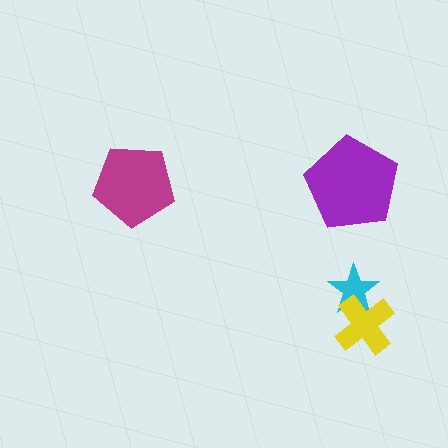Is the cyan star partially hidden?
Yes, it is partially covered by another shape.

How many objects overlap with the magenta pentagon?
0 objects overlap with the magenta pentagon.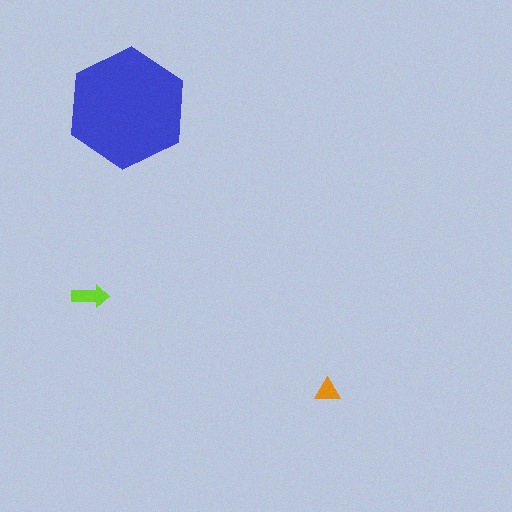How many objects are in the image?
There are 3 objects in the image.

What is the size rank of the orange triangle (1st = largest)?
3rd.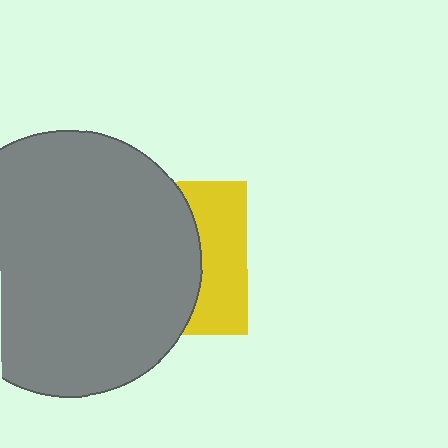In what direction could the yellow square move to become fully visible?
The yellow square could move right. That would shift it out from behind the gray circle entirely.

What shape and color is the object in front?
The object in front is a gray circle.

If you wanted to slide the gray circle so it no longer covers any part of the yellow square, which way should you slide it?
Slide it left — that is the most direct way to separate the two shapes.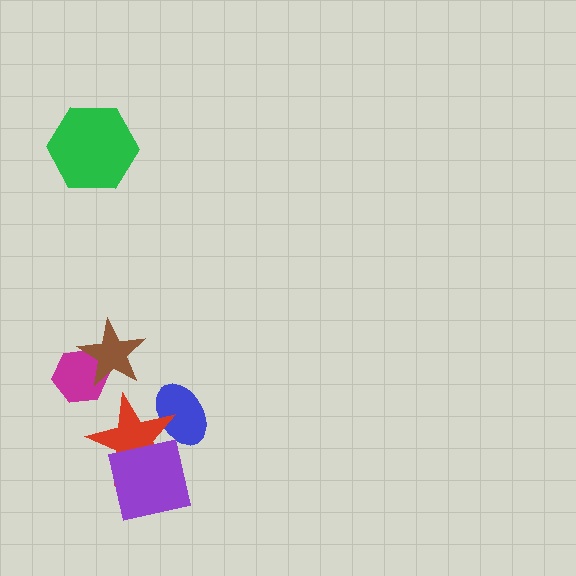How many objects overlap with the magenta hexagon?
1 object overlaps with the magenta hexagon.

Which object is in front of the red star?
The purple square is in front of the red star.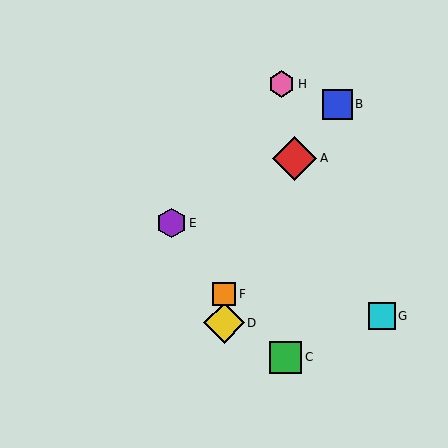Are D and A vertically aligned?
No, D is at x≈224 and A is at x≈295.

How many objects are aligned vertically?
2 objects (D, F) are aligned vertically.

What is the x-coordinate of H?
Object H is at x≈281.